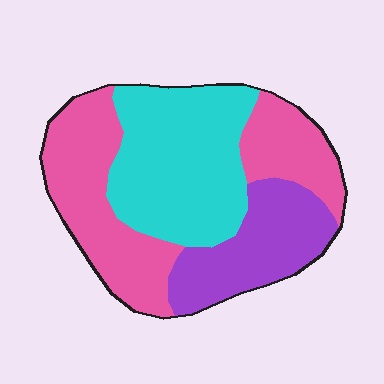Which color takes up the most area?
Pink, at roughly 40%.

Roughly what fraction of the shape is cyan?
Cyan takes up about three eighths (3/8) of the shape.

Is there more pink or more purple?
Pink.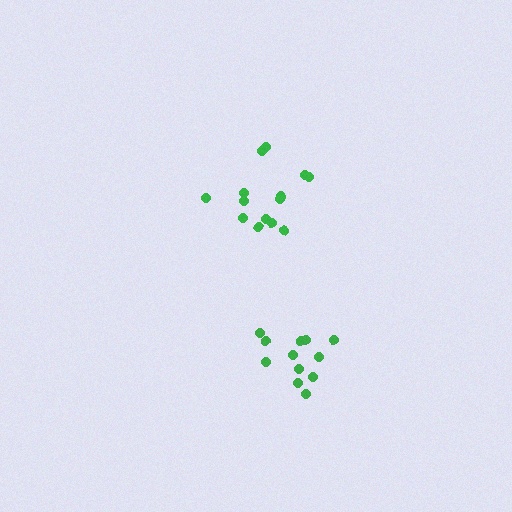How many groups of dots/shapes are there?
There are 2 groups.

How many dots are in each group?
Group 1: 14 dots, Group 2: 12 dots (26 total).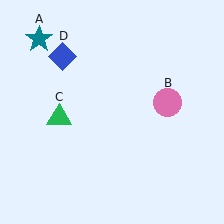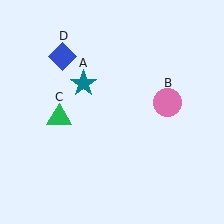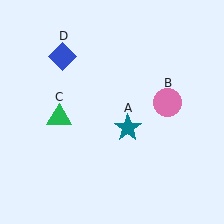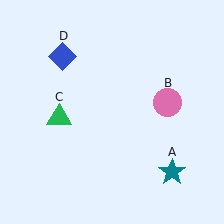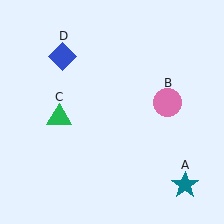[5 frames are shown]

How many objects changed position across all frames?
1 object changed position: teal star (object A).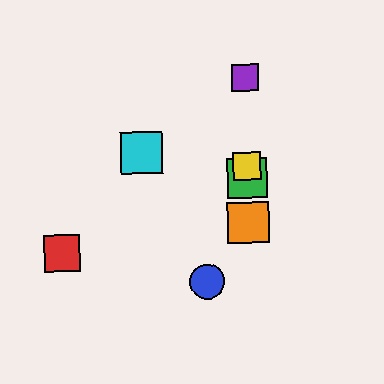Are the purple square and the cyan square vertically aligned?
No, the purple square is at x≈245 and the cyan square is at x≈141.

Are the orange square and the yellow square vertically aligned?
Yes, both are at x≈248.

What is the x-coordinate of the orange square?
The orange square is at x≈248.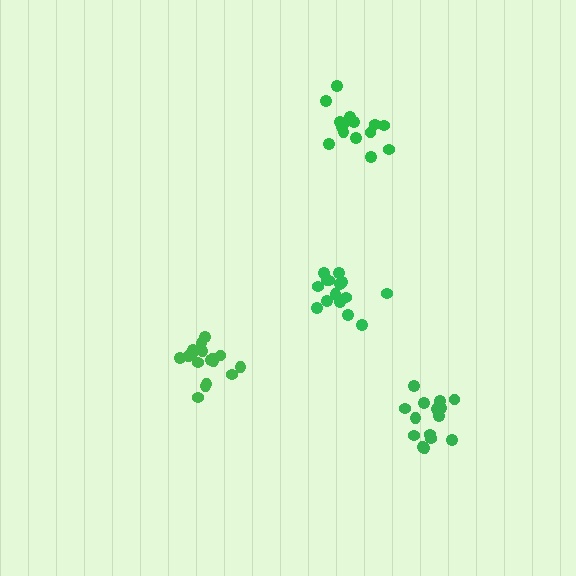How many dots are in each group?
Group 1: 15 dots, Group 2: 15 dots, Group 3: 15 dots, Group 4: 17 dots (62 total).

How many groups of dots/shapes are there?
There are 4 groups.